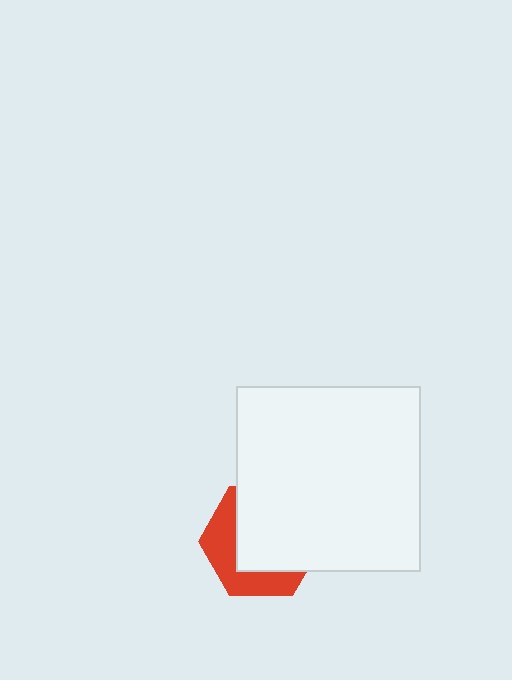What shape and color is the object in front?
The object in front is a white square.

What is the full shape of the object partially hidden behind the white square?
The partially hidden object is a red hexagon.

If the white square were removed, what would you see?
You would see the complete red hexagon.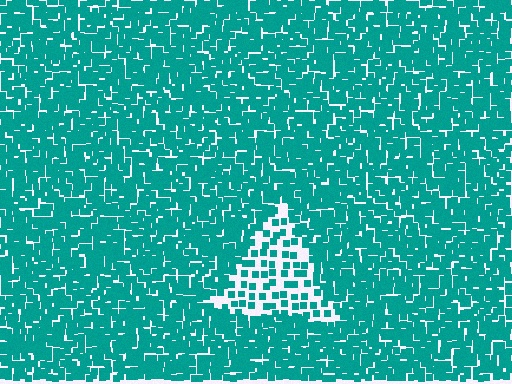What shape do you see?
I see a triangle.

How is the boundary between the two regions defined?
The boundary is defined by a change in element density (approximately 2.5x ratio). All elements are the same color, size, and shape.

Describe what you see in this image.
The image contains small teal elements arranged at two different densities. A triangle-shaped region is visible where the elements are less densely packed than the surrounding area.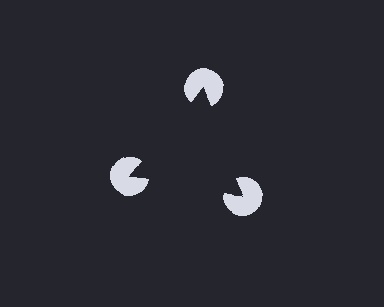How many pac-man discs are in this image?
There are 3 — one at each vertex of the illusory triangle.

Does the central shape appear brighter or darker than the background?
It typically appears slightly darker than the background, even though no actual brightness change is drawn.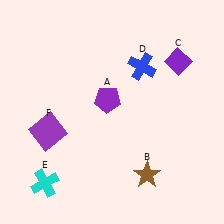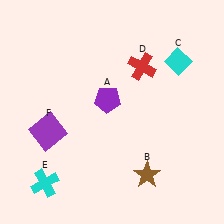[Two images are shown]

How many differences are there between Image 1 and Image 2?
There are 2 differences between the two images.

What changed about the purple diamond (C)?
In Image 1, C is purple. In Image 2, it changed to cyan.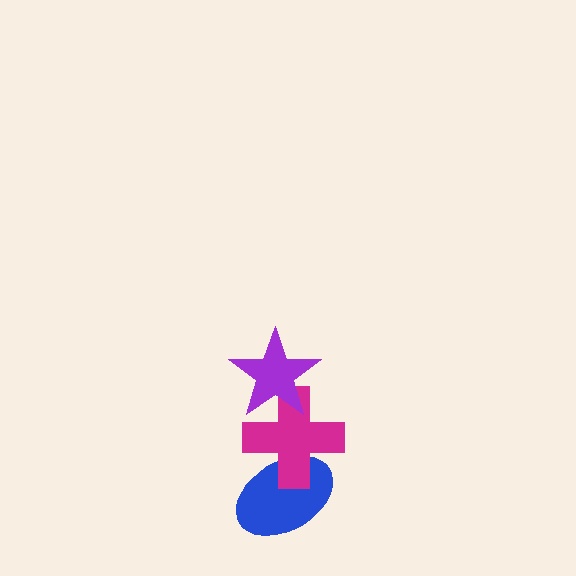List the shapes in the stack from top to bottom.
From top to bottom: the purple star, the magenta cross, the blue ellipse.